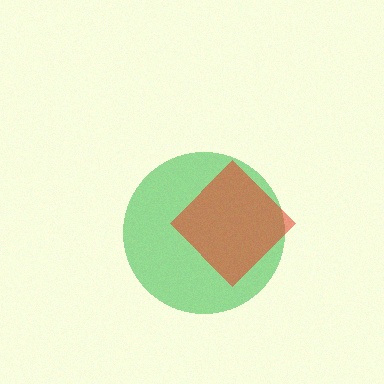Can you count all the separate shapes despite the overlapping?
Yes, there are 2 separate shapes.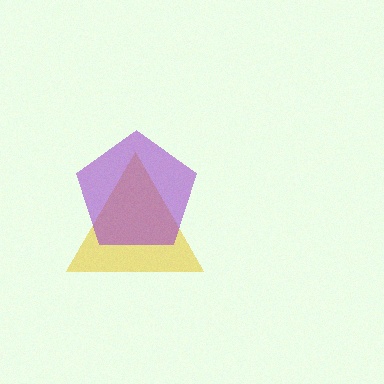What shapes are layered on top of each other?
The layered shapes are: a yellow triangle, a purple pentagon.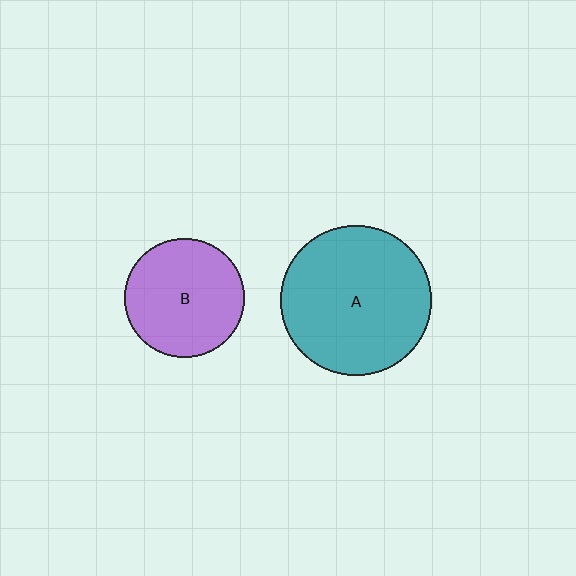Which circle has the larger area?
Circle A (teal).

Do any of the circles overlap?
No, none of the circles overlap.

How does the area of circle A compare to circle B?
Approximately 1.6 times.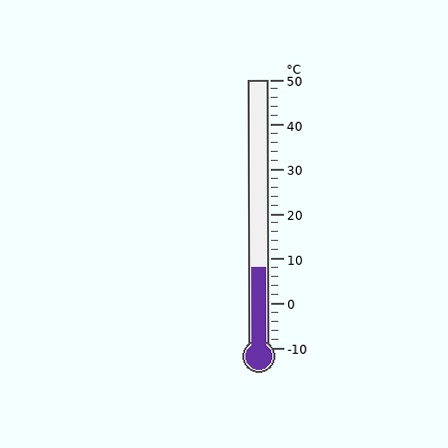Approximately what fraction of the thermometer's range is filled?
The thermometer is filled to approximately 30% of its range.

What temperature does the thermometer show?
The thermometer shows approximately 8°C.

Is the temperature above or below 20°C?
The temperature is below 20°C.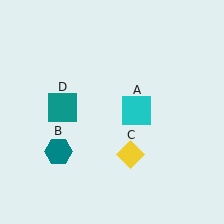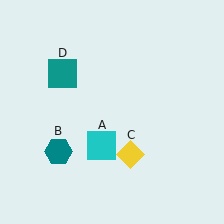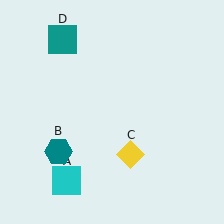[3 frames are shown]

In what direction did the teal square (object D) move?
The teal square (object D) moved up.